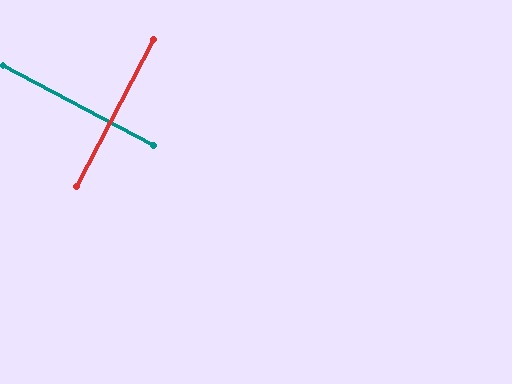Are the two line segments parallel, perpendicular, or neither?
Perpendicular — they meet at approximately 90°.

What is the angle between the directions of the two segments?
Approximately 90 degrees.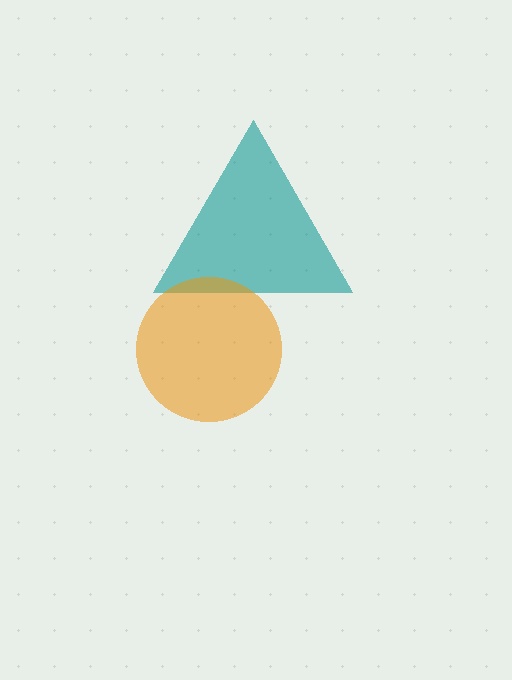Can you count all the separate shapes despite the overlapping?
Yes, there are 2 separate shapes.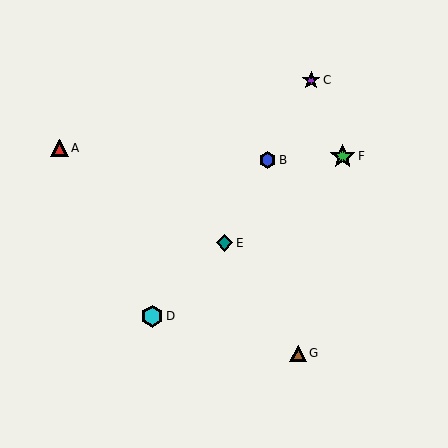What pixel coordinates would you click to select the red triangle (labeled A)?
Click at (59, 148) to select the red triangle A.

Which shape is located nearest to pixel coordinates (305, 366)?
The brown triangle (labeled G) at (298, 353) is nearest to that location.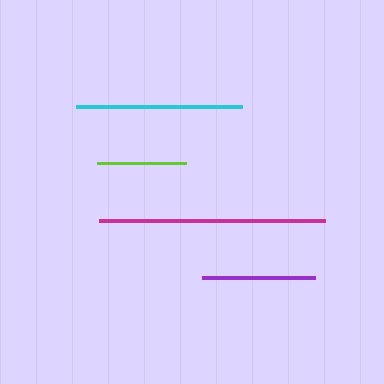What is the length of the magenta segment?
The magenta segment is approximately 226 pixels long.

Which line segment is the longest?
The magenta line is the longest at approximately 226 pixels.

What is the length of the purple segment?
The purple segment is approximately 113 pixels long.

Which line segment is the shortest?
The lime line is the shortest at approximately 89 pixels.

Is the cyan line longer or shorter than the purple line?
The cyan line is longer than the purple line.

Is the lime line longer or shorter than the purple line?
The purple line is longer than the lime line.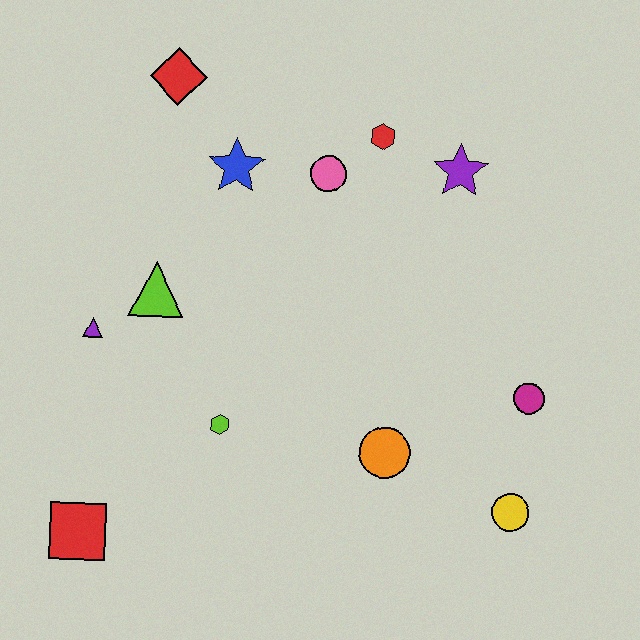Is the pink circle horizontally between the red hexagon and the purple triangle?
Yes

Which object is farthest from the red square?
The purple star is farthest from the red square.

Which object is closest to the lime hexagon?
The lime triangle is closest to the lime hexagon.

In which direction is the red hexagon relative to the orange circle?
The red hexagon is above the orange circle.